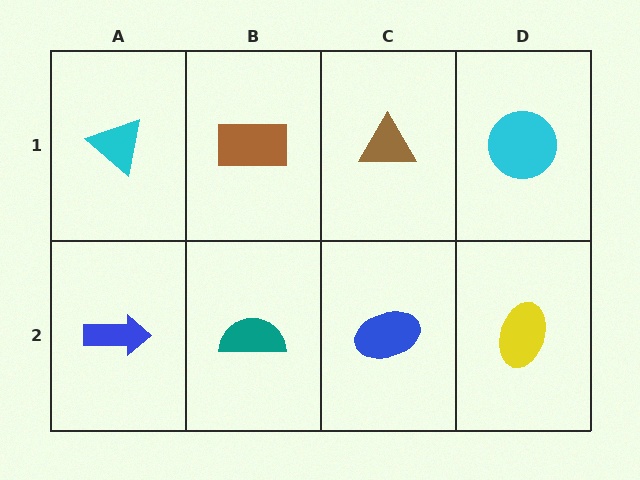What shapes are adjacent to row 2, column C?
A brown triangle (row 1, column C), a teal semicircle (row 2, column B), a yellow ellipse (row 2, column D).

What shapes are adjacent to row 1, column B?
A teal semicircle (row 2, column B), a cyan triangle (row 1, column A), a brown triangle (row 1, column C).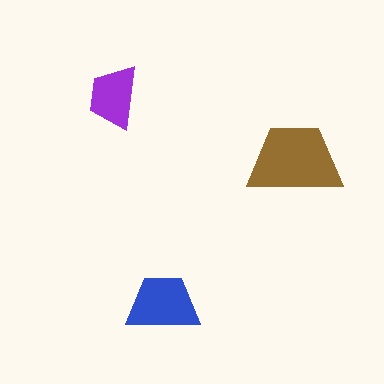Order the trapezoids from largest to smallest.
the brown one, the blue one, the purple one.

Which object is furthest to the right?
The brown trapezoid is rightmost.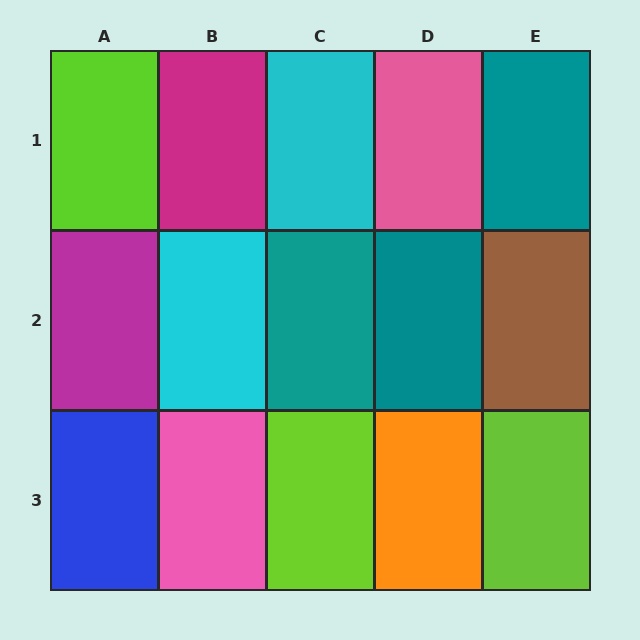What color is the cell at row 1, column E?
Teal.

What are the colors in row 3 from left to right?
Blue, pink, lime, orange, lime.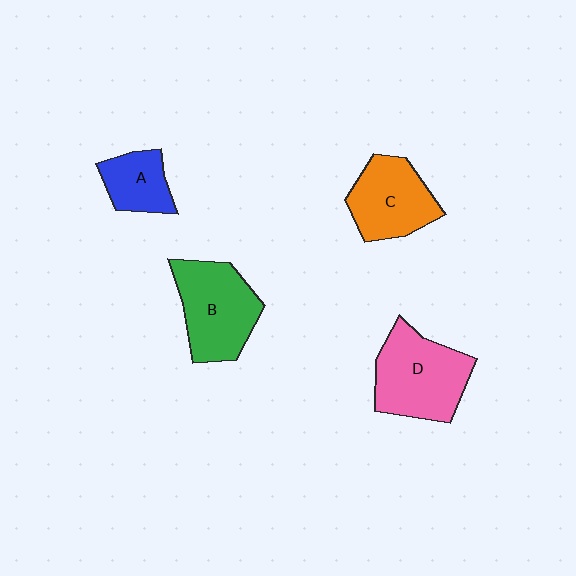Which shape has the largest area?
Shape D (pink).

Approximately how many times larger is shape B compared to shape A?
Approximately 1.8 times.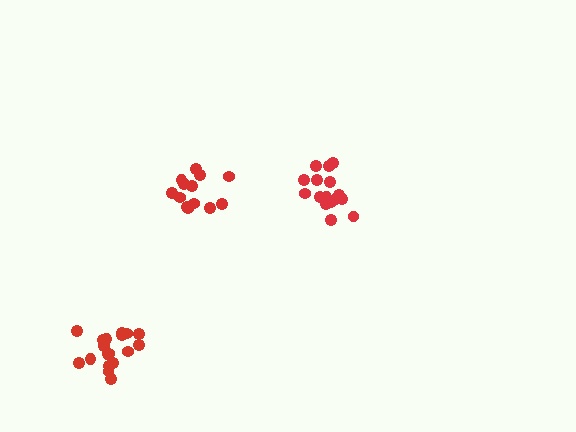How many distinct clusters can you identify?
There are 3 distinct clusters.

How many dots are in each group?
Group 1: 17 dots, Group 2: 19 dots, Group 3: 13 dots (49 total).